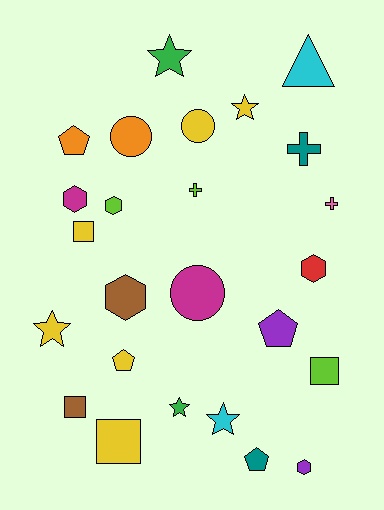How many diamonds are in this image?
There are no diamonds.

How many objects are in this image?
There are 25 objects.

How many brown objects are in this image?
There are 2 brown objects.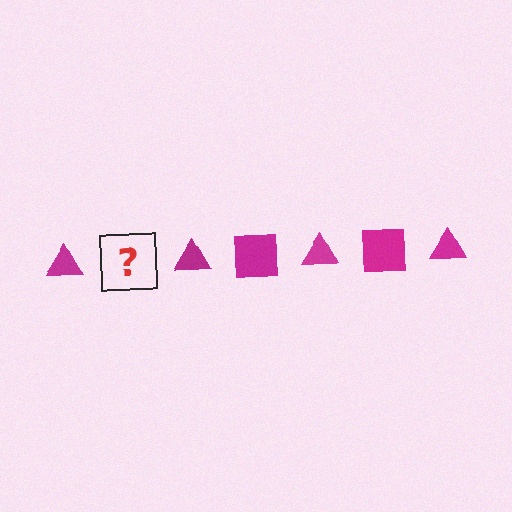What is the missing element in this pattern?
The missing element is a magenta square.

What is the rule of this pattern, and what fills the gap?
The rule is that the pattern cycles through triangle, square shapes in magenta. The gap should be filled with a magenta square.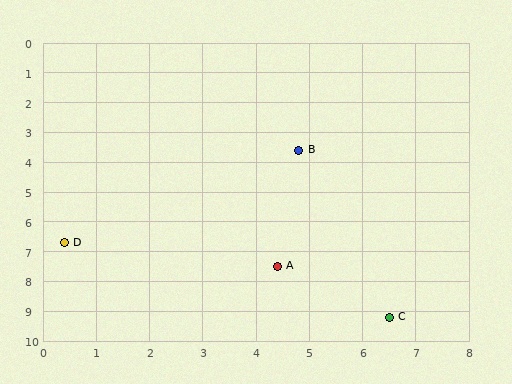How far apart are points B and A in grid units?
Points B and A are about 3.9 grid units apart.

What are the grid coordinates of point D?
Point D is at approximately (0.4, 6.7).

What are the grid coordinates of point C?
Point C is at approximately (6.5, 9.2).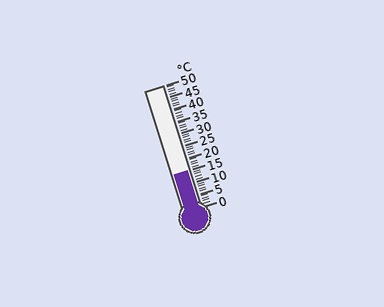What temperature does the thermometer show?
The thermometer shows approximately 15°C.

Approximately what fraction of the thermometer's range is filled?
The thermometer is filled to approximately 30% of its range.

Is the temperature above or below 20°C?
The temperature is below 20°C.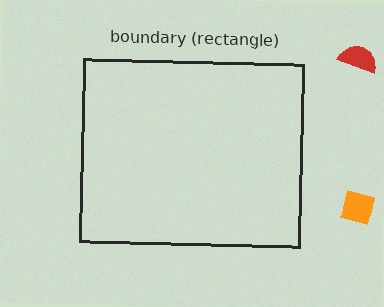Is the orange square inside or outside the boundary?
Outside.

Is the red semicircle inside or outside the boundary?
Outside.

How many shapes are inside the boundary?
0 inside, 2 outside.